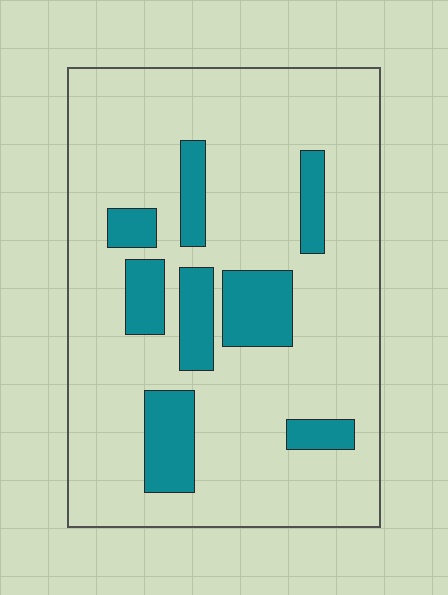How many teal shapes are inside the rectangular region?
8.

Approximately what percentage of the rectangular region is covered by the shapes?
Approximately 20%.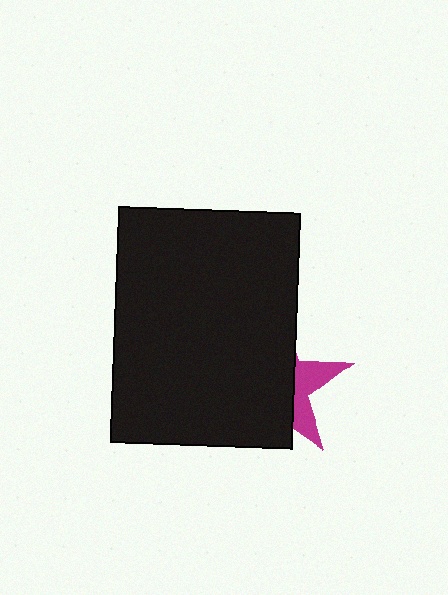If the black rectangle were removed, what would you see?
You would see the complete magenta star.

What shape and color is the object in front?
The object in front is a black rectangle.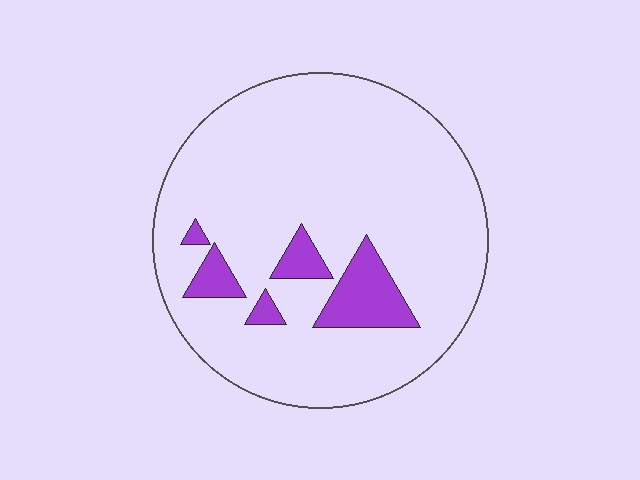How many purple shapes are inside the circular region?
5.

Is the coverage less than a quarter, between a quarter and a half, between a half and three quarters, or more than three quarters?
Less than a quarter.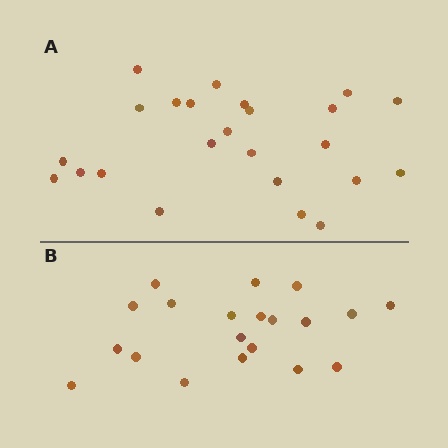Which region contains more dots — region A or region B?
Region A (the top region) has more dots.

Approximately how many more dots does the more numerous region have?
Region A has about 4 more dots than region B.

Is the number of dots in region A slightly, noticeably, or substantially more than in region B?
Region A has only slightly more — the two regions are fairly close. The ratio is roughly 1.2 to 1.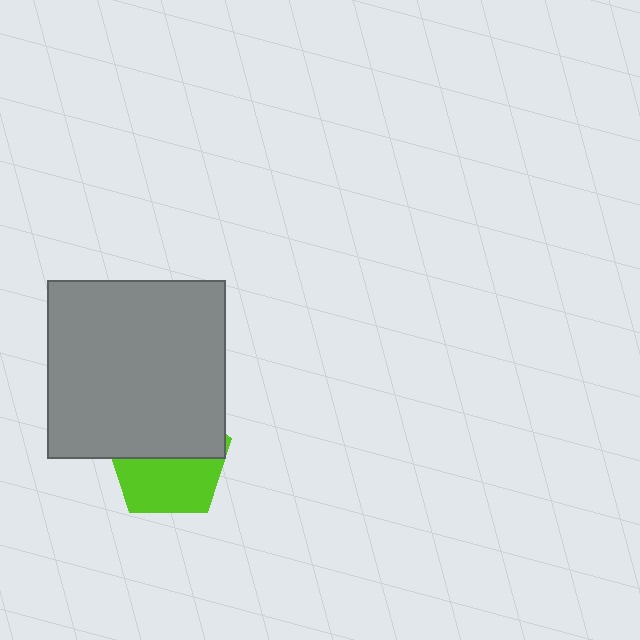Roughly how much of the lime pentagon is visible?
About half of it is visible (roughly 49%).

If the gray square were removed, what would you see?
You would see the complete lime pentagon.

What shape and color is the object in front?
The object in front is a gray square.